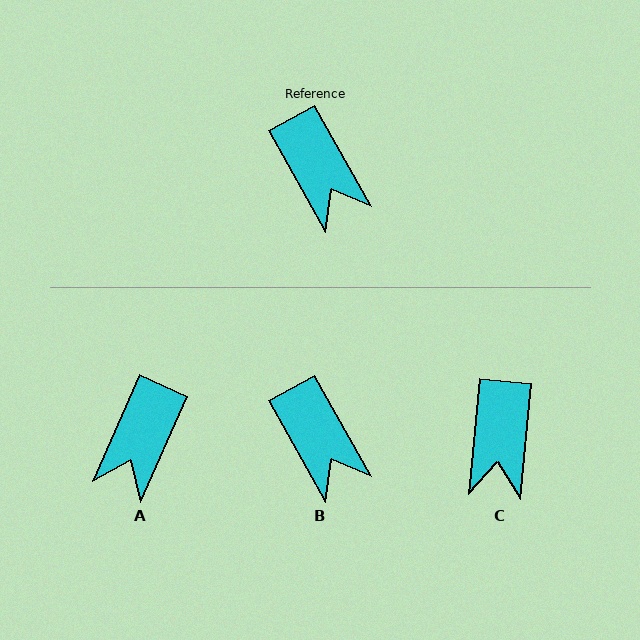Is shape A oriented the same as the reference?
No, it is off by about 53 degrees.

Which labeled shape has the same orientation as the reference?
B.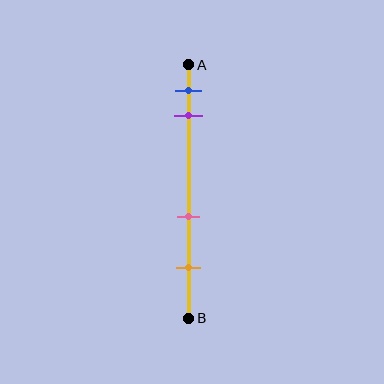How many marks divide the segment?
There are 4 marks dividing the segment.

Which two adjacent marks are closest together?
The blue and purple marks are the closest adjacent pair.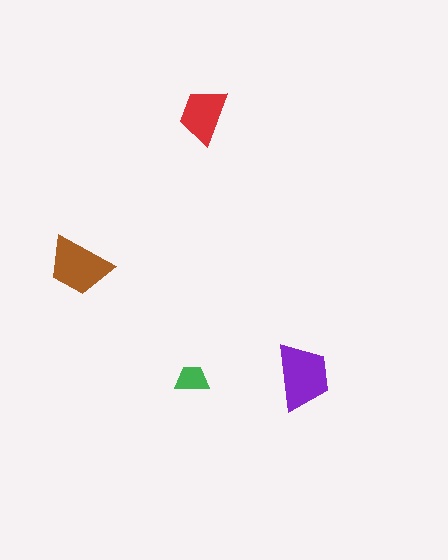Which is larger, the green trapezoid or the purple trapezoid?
The purple one.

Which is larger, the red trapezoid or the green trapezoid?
The red one.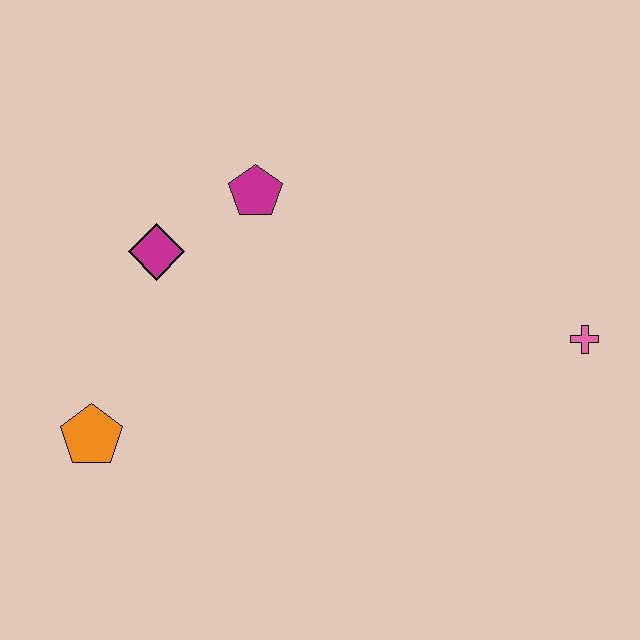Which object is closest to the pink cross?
The magenta pentagon is closest to the pink cross.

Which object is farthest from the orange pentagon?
The pink cross is farthest from the orange pentagon.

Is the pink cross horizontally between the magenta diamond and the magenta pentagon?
No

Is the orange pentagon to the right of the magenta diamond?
No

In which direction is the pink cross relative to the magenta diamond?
The pink cross is to the right of the magenta diamond.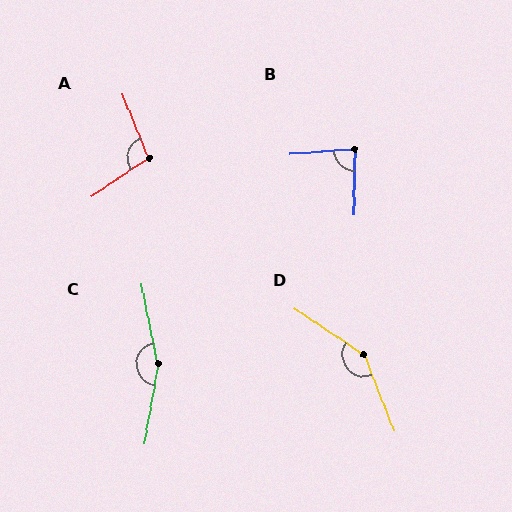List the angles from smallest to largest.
B (84°), A (102°), D (145°), C (158°).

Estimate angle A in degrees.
Approximately 102 degrees.